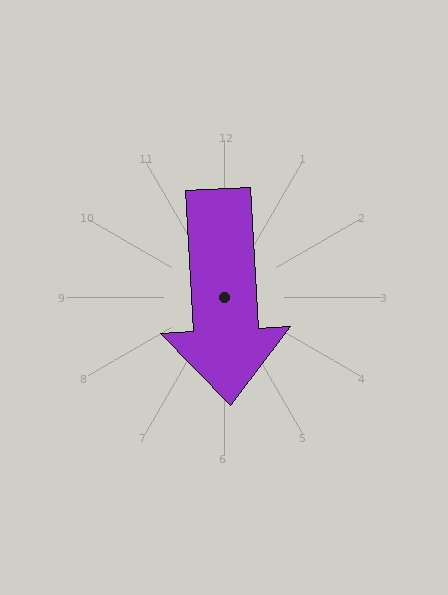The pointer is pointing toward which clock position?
Roughly 6 o'clock.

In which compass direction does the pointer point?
South.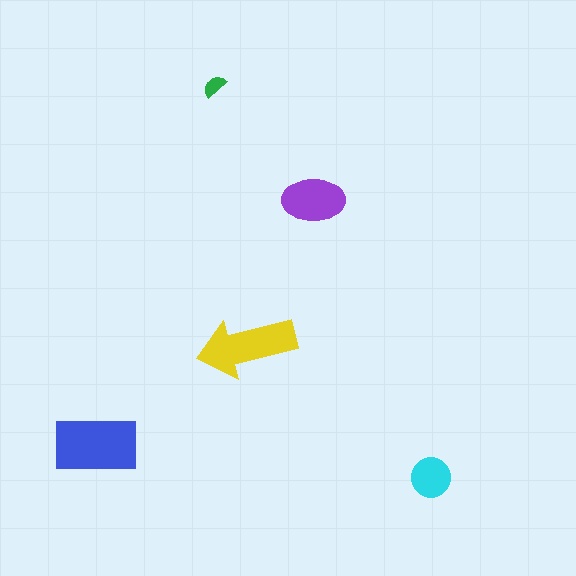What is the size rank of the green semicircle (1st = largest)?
5th.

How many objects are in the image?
There are 5 objects in the image.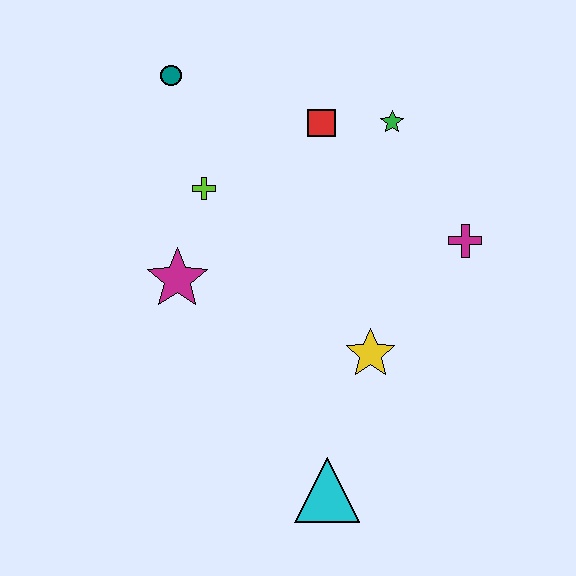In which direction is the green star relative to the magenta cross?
The green star is above the magenta cross.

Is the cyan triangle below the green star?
Yes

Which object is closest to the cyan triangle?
The yellow star is closest to the cyan triangle.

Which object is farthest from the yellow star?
The teal circle is farthest from the yellow star.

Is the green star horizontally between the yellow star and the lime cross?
No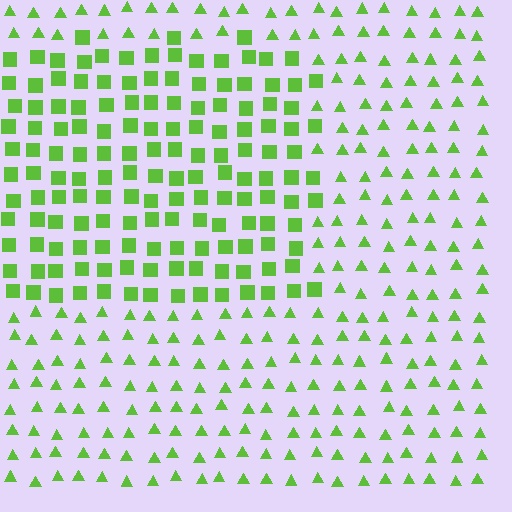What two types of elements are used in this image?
The image uses squares inside the rectangle region and triangles outside it.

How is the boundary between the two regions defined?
The boundary is defined by a change in element shape: squares inside vs. triangles outside. All elements share the same color and spacing.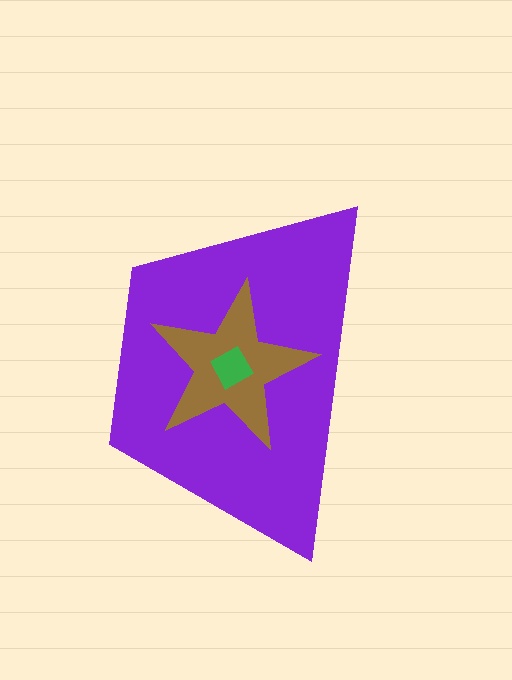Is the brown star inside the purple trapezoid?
Yes.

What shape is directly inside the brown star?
The green square.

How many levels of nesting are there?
3.